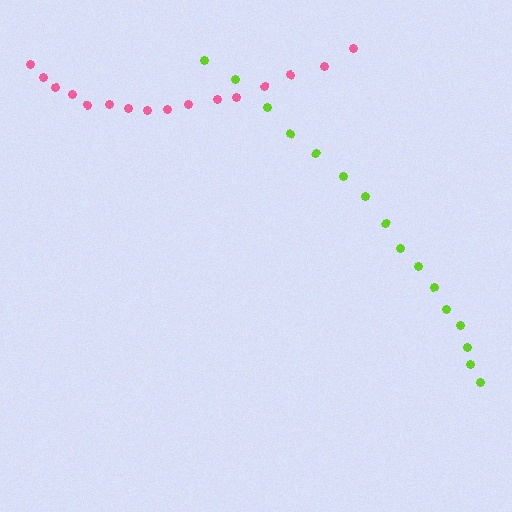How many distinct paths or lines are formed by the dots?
There are 2 distinct paths.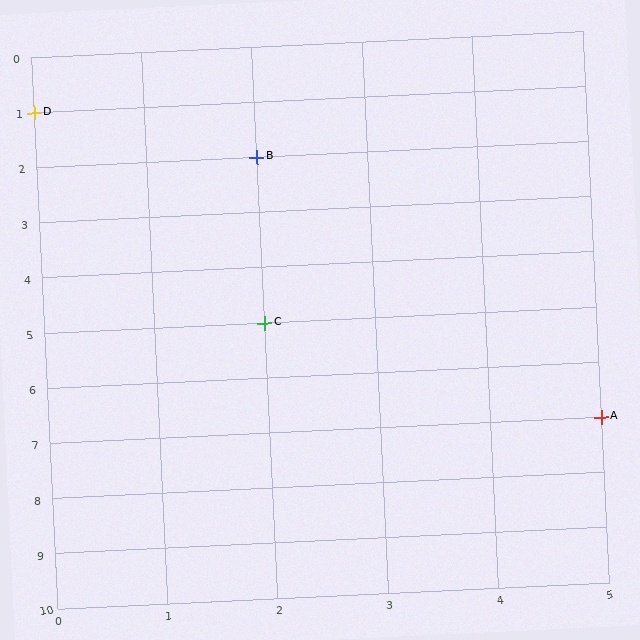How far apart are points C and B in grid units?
Points C and B are 3 rows apart.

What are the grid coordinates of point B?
Point B is at grid coordinates (2, 2).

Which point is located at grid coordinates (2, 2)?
Point B is at (2, 2).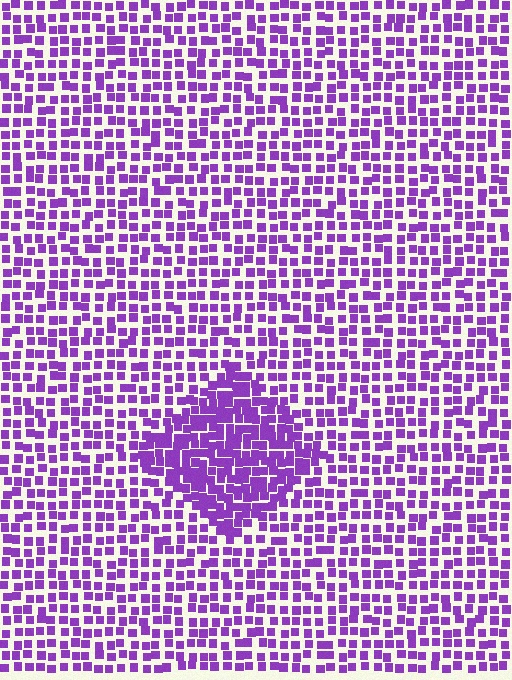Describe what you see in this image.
The image contains small purple elements arranged at two different densities. A diamond-shaped region is visible where the elements are more densely packed than the surrounding area.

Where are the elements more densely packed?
The elements are more densely packed inside the diamond boundary.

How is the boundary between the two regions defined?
The boundary is defined by a change in element density (approximately 1.8x ratio). All elements are the same color, size, and shape.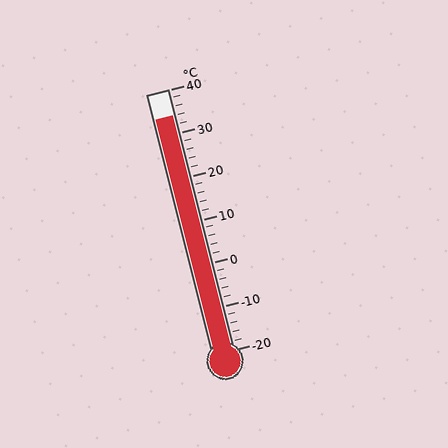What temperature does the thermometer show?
The thermometer shows approximately 34°C.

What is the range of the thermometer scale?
The thermometer scale ranges from -20°C to 40°C.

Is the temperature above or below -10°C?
The temperature is above -10°C.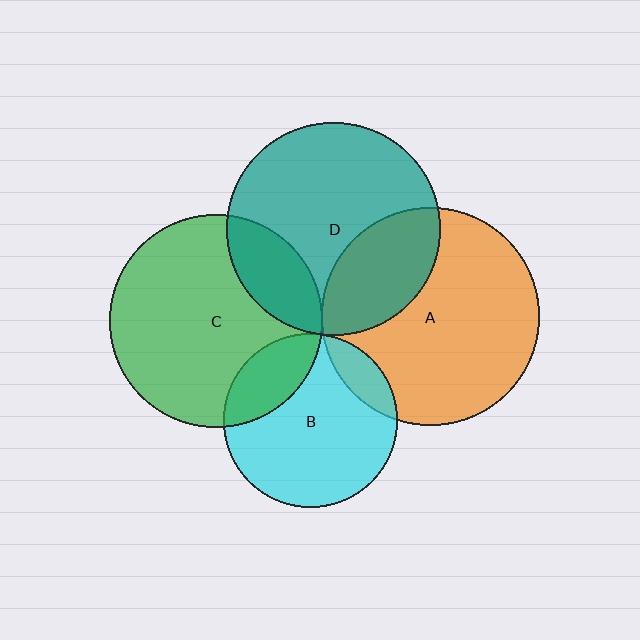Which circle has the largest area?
Circle A (orange).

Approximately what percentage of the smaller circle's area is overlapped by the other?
Approximately 20%.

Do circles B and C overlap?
Yes.